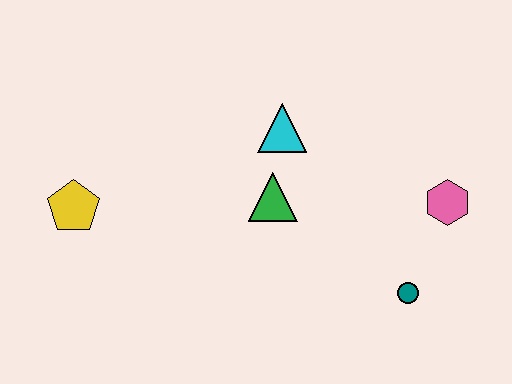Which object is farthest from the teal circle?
The yellow pentagon is farthest from the teal circle.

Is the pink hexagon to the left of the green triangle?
No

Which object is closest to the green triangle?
The cyan triangle is closest to the green triangle.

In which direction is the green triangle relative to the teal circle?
The green triangle is to the left of the teal circle.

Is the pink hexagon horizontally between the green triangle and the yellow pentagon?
No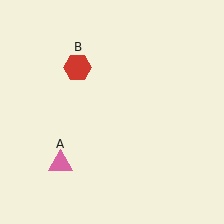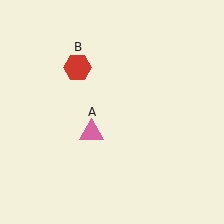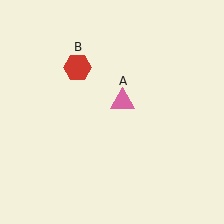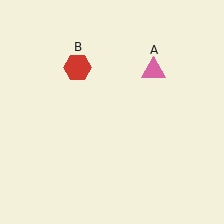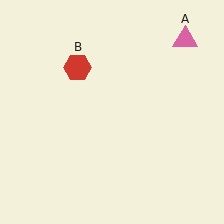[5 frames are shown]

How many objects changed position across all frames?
1 object changed position: pink triangle (object A).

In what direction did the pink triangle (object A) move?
The pink triangle (object A) moved up and to the right.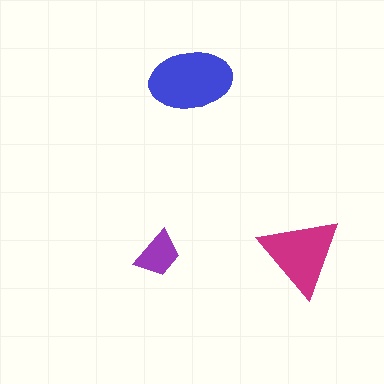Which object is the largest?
The blue ellipse.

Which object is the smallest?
The purple trapezoid.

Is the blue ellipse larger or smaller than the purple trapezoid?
Larger.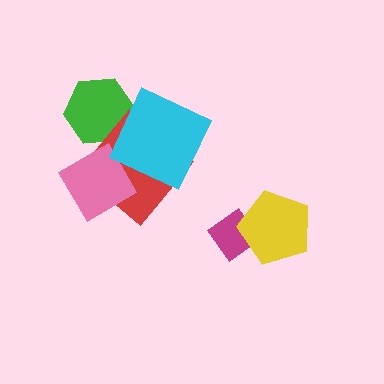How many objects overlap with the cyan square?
2 objects overlap with the cyan square.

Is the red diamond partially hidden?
Yes, it is partially covered by another shape.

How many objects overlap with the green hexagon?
2 objects overlap with the green hexagon.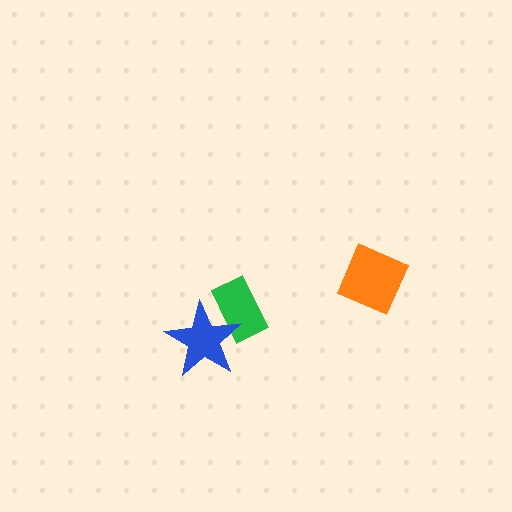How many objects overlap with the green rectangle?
1 object overlaps with the green rectangle.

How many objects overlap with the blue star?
1 object overlaps with the blue star.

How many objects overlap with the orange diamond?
0 objects overlap with the orange diamond.